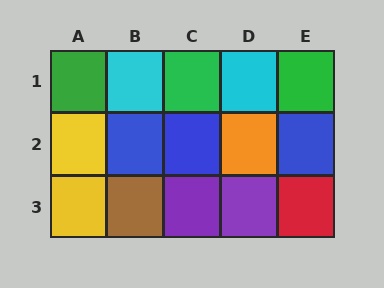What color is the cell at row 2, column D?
Orange.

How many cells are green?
3 cells are green.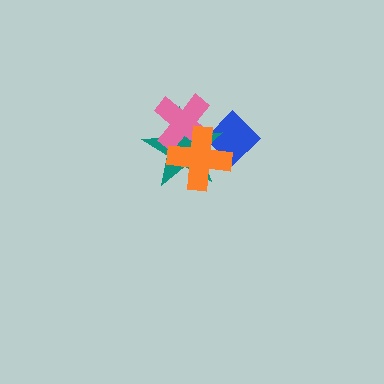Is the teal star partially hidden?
Yes, it is partially covered by another shape.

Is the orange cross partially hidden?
No, no other shape covers it.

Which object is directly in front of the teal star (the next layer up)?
The pink cross is directly in front of the teal star.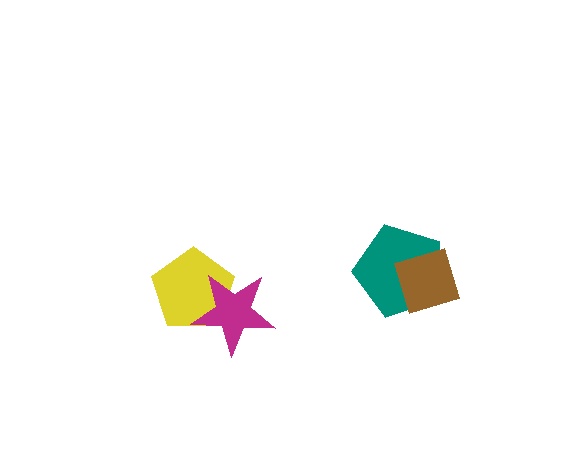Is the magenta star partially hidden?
No, no other shape covers it.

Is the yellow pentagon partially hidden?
Yes, it is partially covered by another shape.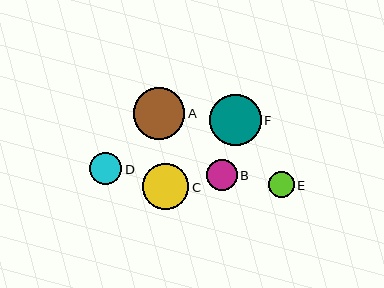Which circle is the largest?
Circle A is the largest with a size of approximately 52 pixels.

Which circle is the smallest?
Circle E is the smallest with a size of approximately 26 pixels.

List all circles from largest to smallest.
From largest to smallest: A, F, C, D, B, E.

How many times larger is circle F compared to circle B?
Circle F is approximately 1.7 times the size of circle B.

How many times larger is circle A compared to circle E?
Circle A is approximately 2.0 times the size of circle E.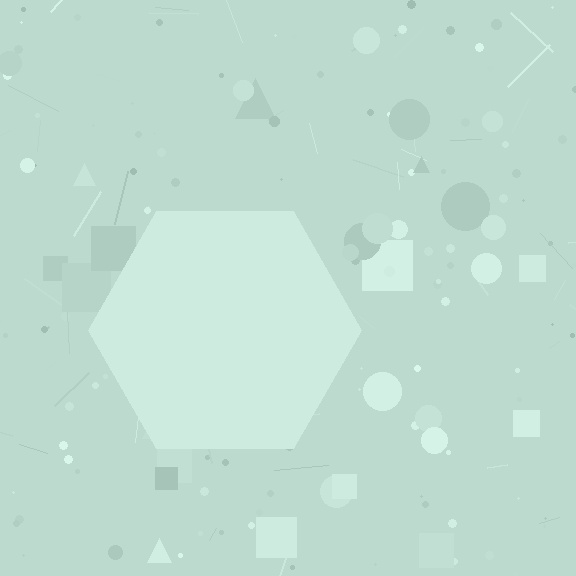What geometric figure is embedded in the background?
A hexagon is embedded in the background.